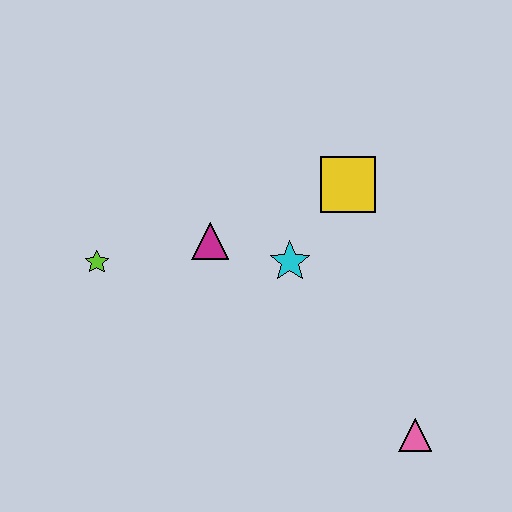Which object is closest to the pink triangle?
The cyan star is closest to the pink triangle.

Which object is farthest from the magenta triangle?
The pink triangle is farthest from the magenta triangle.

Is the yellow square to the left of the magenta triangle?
No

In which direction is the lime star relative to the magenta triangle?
The lime star is to the left of the magenta triangle.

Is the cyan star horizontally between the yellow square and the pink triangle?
No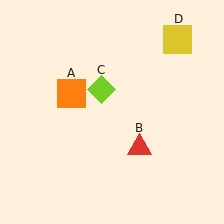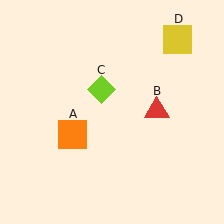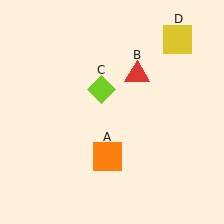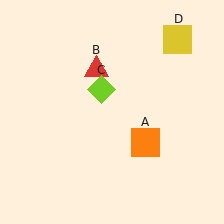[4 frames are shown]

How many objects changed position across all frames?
2 objects changed position: orange square (object A), red triangle (object B).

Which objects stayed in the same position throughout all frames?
Lime diamond (object C) and yellow square (object D) remained stationary.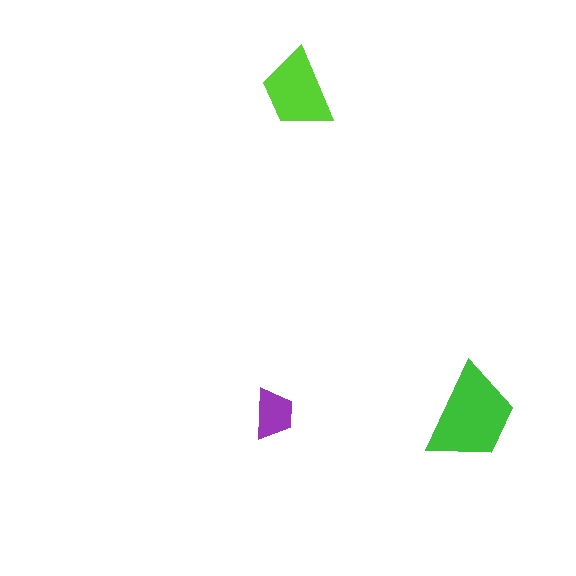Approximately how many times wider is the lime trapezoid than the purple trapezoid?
About 1.5 times wider.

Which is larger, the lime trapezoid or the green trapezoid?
The green one.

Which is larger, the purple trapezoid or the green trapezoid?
The green one.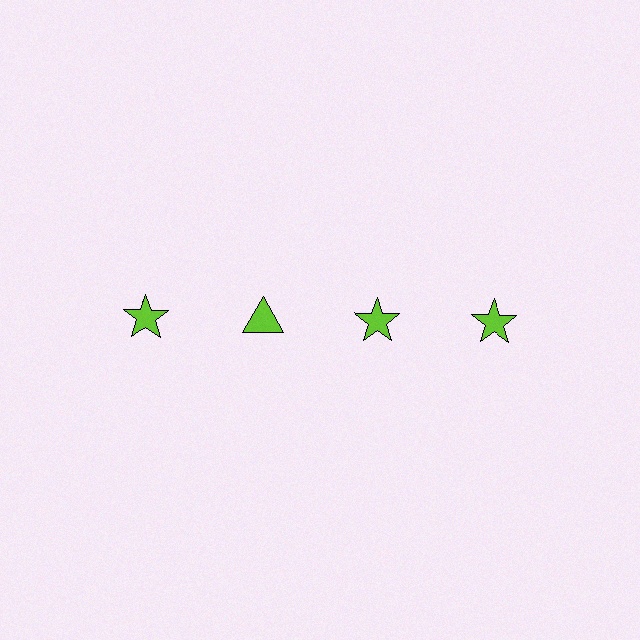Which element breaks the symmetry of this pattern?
The lime triangle in the top row, second from left column breaks the symmetry. All other shapes are lime stars.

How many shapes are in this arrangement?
There are 4 shapes arranged in a grid pattern.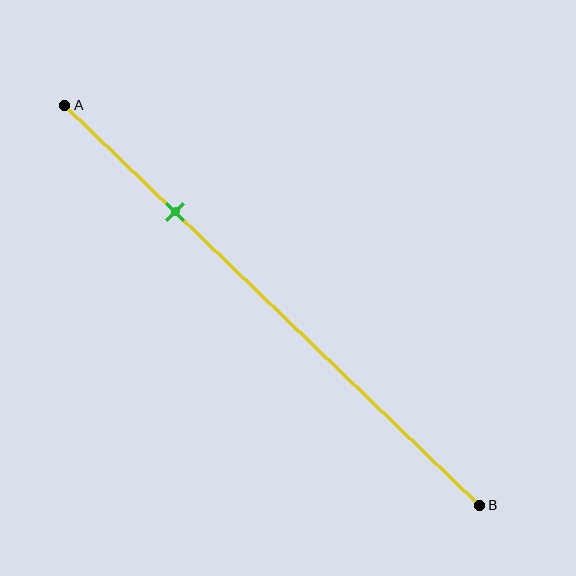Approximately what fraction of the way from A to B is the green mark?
The green mark is approximately 25% of the way from A to B.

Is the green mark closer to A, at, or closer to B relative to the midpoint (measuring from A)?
The green mark is closer to point A than the midpoint of segment AB.